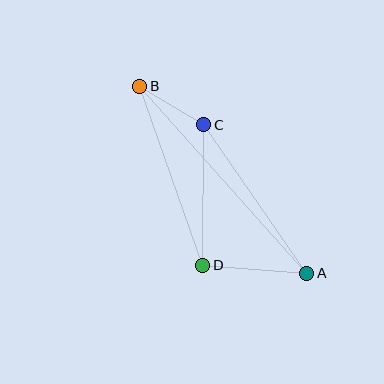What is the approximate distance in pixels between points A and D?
The distance between A and D is approximately 104 pixels.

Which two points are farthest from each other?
Points A and B are farthest from each other.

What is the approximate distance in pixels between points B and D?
The distance between B and D is approximately 190 pixels.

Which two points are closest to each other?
Points B and C are closest to each other.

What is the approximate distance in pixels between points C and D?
The distance between C and D is approximately 141 pixels.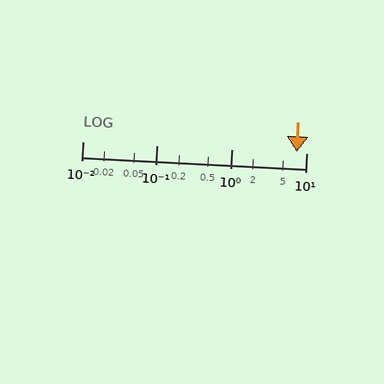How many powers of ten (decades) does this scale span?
The scale spans 3 decades, from 0.01 to 10.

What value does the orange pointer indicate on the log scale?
The pointer indicates approximately 7.5.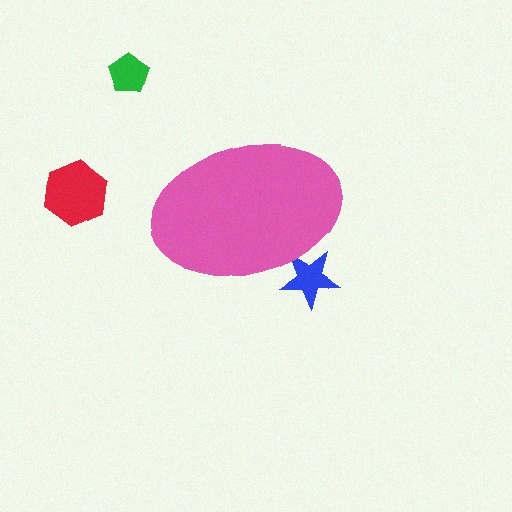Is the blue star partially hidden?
Yes, the blue star is partially hidden behind the pink ellipse.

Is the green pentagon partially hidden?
No, the green pentagon is fully visible.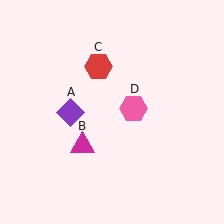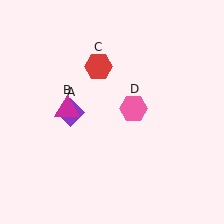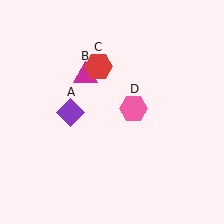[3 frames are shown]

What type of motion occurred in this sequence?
The magenta triangle (object B) rotated clockwise around the center of the scene.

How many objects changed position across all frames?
1 object changed position: magenta triangle (object B).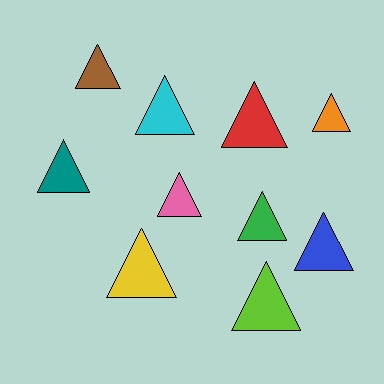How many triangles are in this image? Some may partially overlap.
There are 10 triangles.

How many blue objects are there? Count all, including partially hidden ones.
There is 1 blue object.